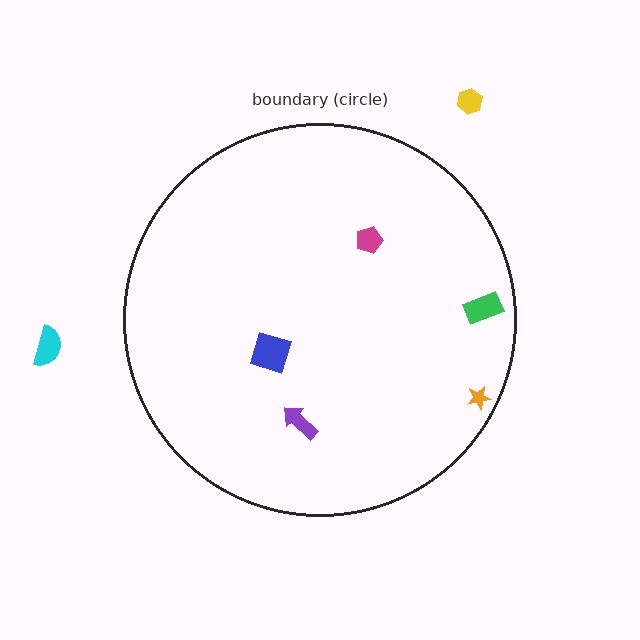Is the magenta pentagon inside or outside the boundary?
Inside.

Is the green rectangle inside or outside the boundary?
Inside.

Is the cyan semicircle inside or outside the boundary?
Outside.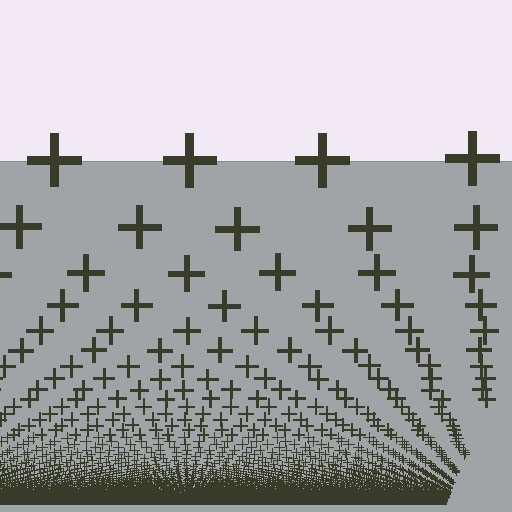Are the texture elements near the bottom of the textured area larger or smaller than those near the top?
Smaller. The gradient is inverted — elements near the bottom are smaller and denser.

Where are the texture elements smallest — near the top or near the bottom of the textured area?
Near the bottom.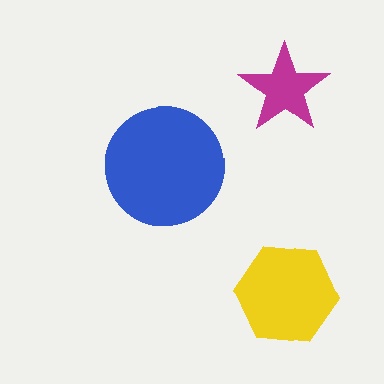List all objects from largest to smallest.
The blue circle, the yellow hexagon, the magenta star.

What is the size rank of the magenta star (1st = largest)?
3rd.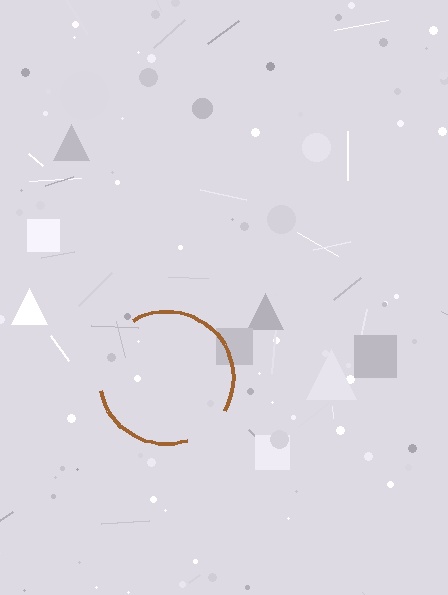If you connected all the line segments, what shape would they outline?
They would outline a circle.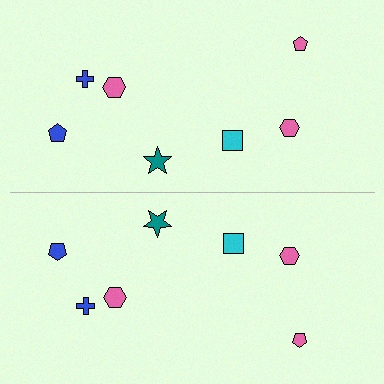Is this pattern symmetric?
Yes, this pattern has bilateral (reflection) symmetry.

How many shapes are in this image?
There are 14 shapes in this image.